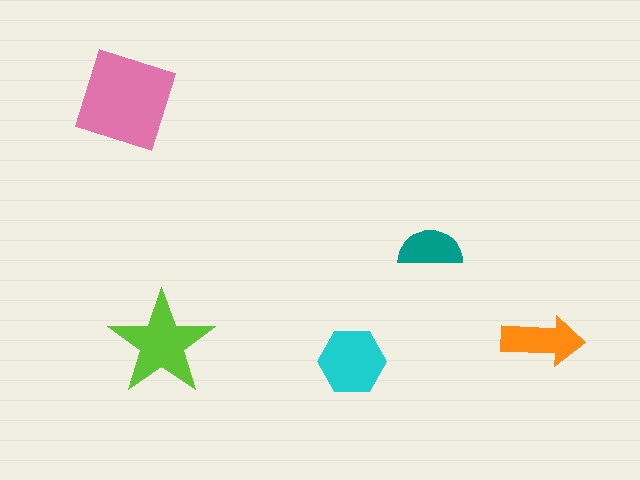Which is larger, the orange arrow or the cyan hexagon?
The cyan hexagon.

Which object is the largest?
The pink diamond.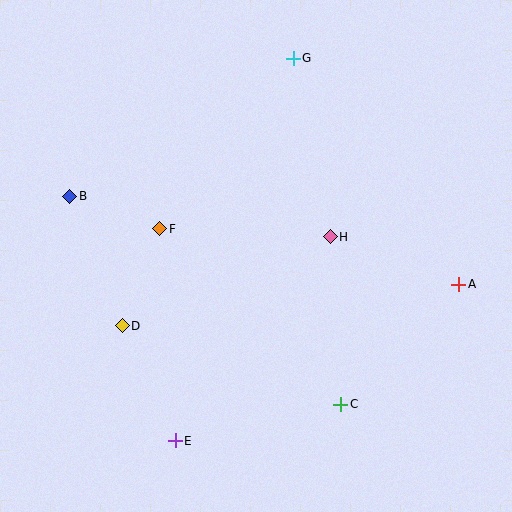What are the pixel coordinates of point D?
Point D is at (122, 326).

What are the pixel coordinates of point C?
Point C is at (341, 404).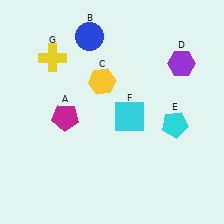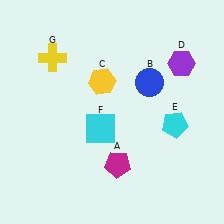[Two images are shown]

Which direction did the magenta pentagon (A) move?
The magenta pentagon (A) moved right.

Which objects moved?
The objects that moved are: the magenta pentagon (A), the blue circle (B), the cyan square (F).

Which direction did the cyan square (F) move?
The cyan square (F) moved left.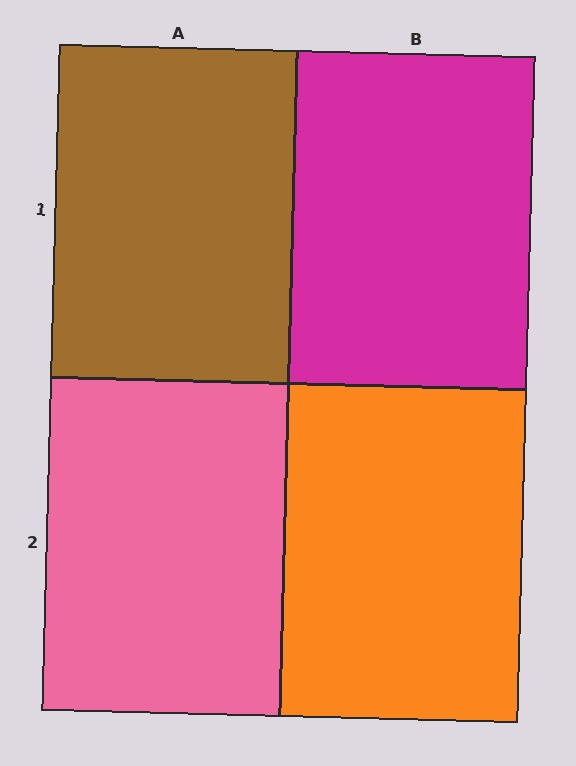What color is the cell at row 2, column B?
Orange.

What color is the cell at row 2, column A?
Pink.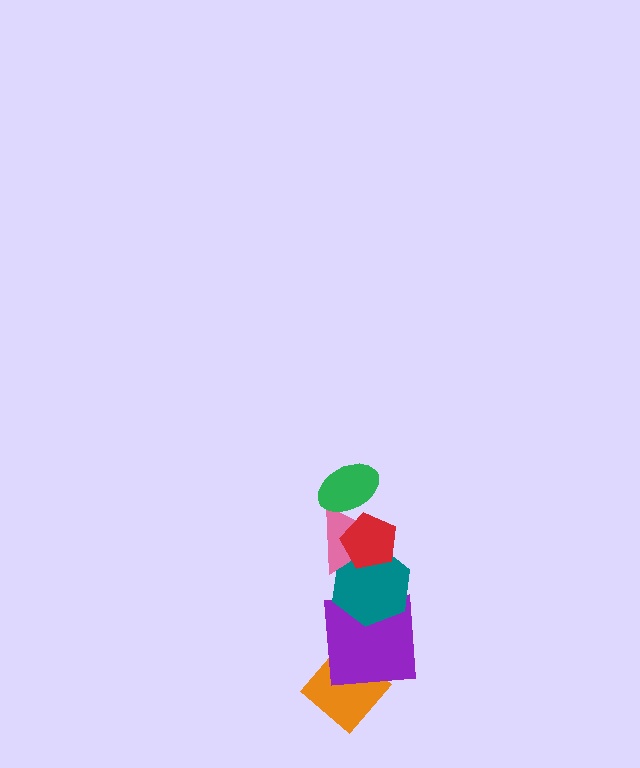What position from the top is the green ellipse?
The green ellipse is 1st from the top.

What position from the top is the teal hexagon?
The teal hexagon is 4th from the top.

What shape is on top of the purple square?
The teal hexagon is on top of the purple square.